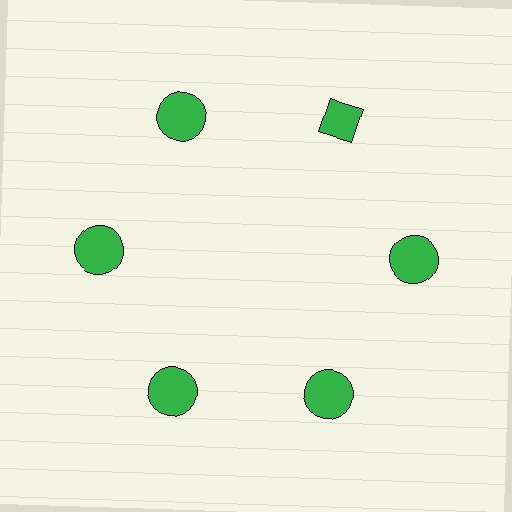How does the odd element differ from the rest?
It has a different shape: diamond instead of circle.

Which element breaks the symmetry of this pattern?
The green diamond at roughly the 1 o'clock position breaks the symmetry. All other shapes are green circles.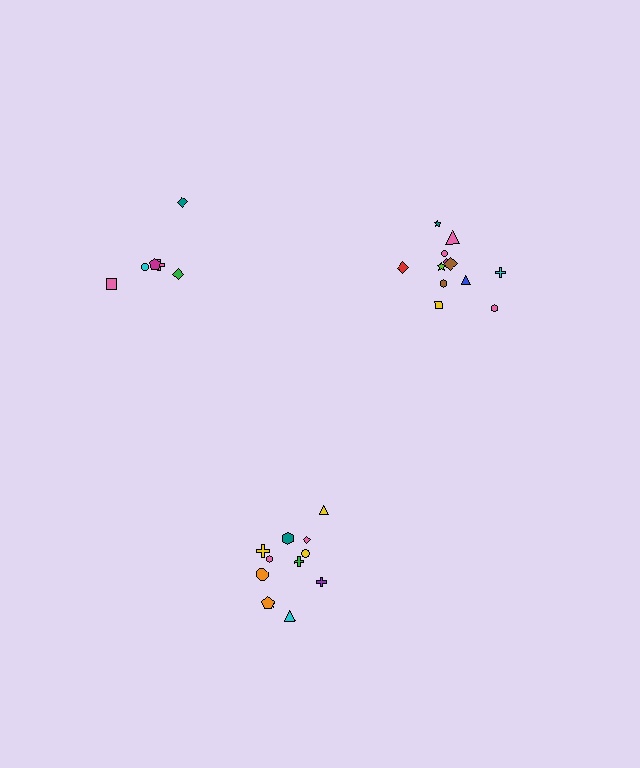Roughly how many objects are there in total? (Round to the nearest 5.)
Roughly 30 objects in total.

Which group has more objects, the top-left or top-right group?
The top-right group.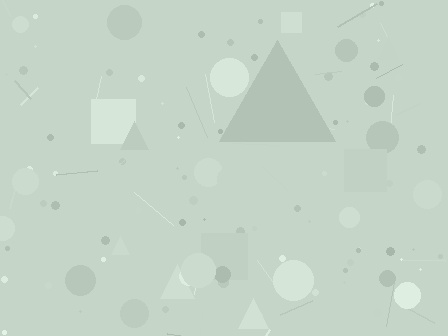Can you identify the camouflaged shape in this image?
The camouflaged shape is a triangle.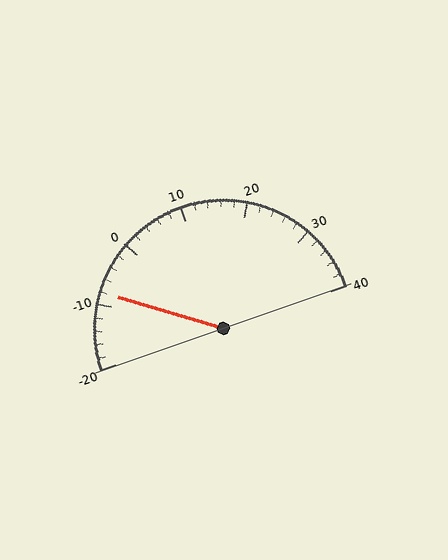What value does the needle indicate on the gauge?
The needle indicates approximately -8.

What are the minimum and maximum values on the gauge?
The gauge ranges from -20 to 40.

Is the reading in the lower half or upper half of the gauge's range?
The reading is in the lower half of the range (-20 to 40).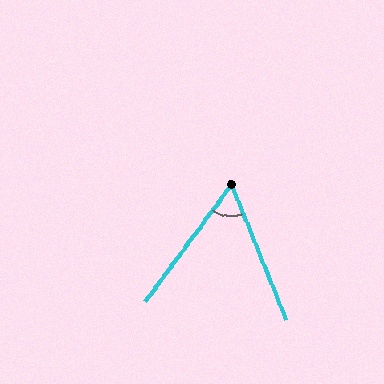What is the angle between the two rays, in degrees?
Approximately 58 degrees.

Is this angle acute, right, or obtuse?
It is acute.